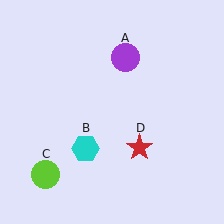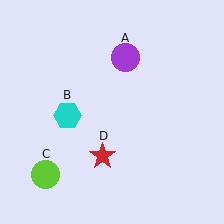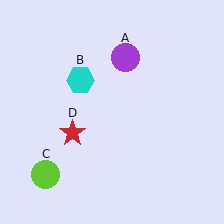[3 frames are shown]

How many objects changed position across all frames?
2 objects changed position: cyan hexagon (object B), red star (object D).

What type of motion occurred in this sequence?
The cyan hexagon (object B), red star (object D) rotated clockwise around the center of the scene.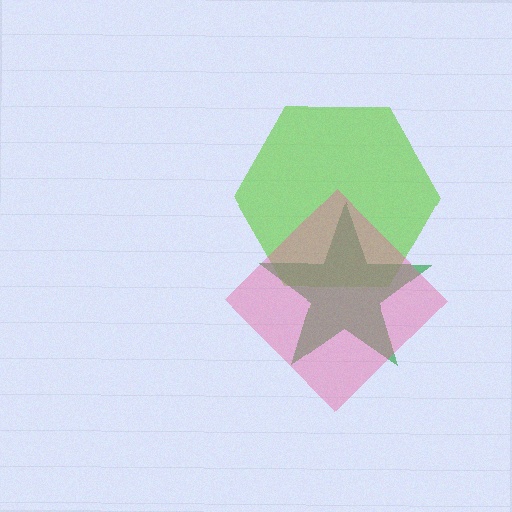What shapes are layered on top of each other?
The layered shapes are: a lime hexagon, a green star, a pink diamond.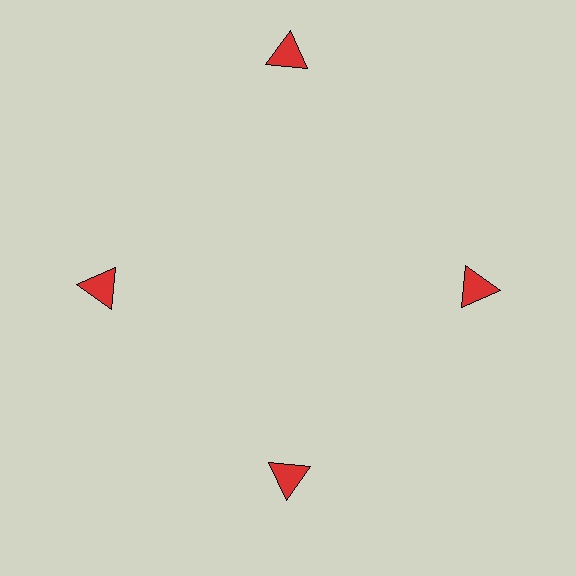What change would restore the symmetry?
The symmetry would be restored by moving it inward, back onto the ring so that all 4 triangles sit at equal angles and equal distance from the center.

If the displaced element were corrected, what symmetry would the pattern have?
It would have 4-fold rotational symmetry — the pattern would map onto itself every 90 degrees.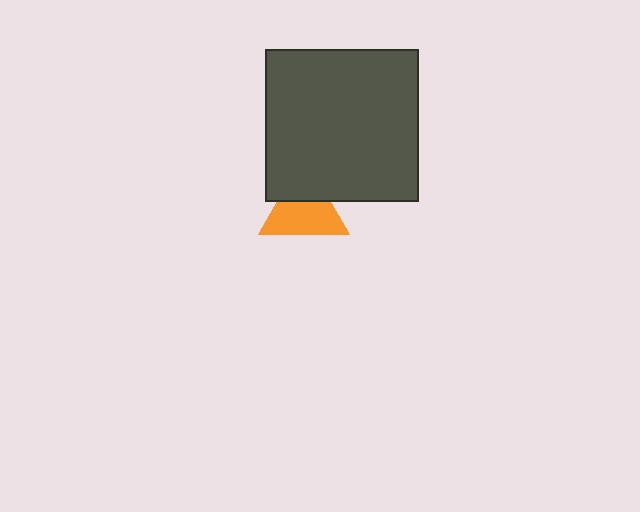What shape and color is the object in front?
The object in front is a dark gray rectangle.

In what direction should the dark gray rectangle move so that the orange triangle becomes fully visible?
The dark gray rectangle should move up. That is the shortest direction to clear the overlap and leave the orange triangle fully visible.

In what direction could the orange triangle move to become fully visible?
The orange triangle could move down. That would shift it out from behind the dark gray rectangle entirely.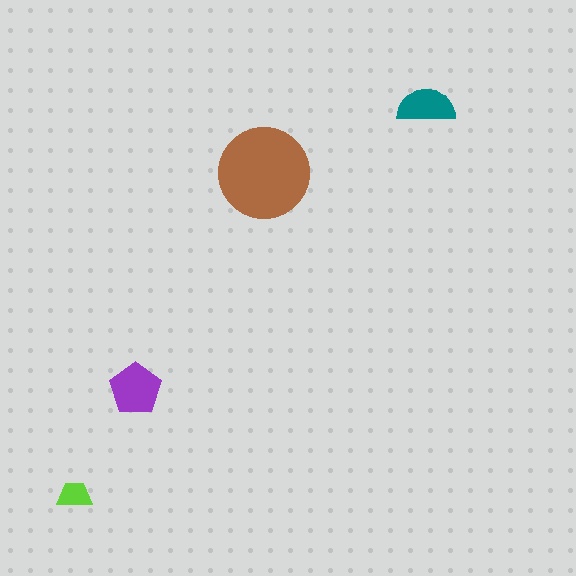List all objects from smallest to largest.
The lime trapezoid, the teal semicircle, the purple pentagon, the brown circle.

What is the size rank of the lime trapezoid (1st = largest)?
4th.